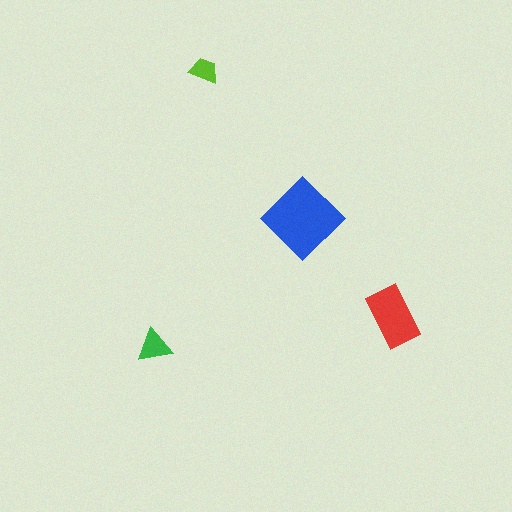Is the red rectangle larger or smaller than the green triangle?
Larger.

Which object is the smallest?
The lime trapezoid.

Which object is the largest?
The blue diamond.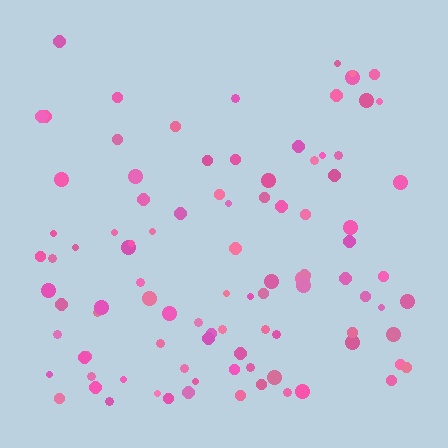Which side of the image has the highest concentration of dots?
The bottom.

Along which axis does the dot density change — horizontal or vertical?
Vertical.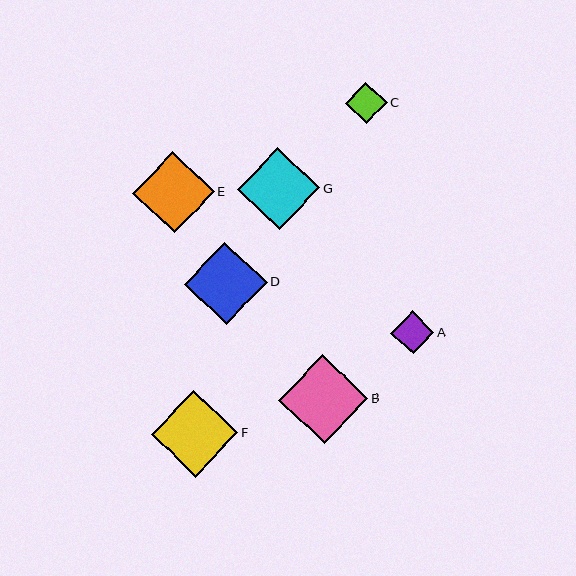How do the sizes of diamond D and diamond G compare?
Diamond D and diamond G are approximately the same size.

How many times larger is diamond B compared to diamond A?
Diamond B is approximately 2.0 times the size of diamond A.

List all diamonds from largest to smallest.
From largest to smallest: B, F, D, G, E, A, C.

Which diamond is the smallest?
Diamond C is the smallest with a size of approximately 41 pixels.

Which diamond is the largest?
Diamond B is the largest with a size of approximately 89 pixels.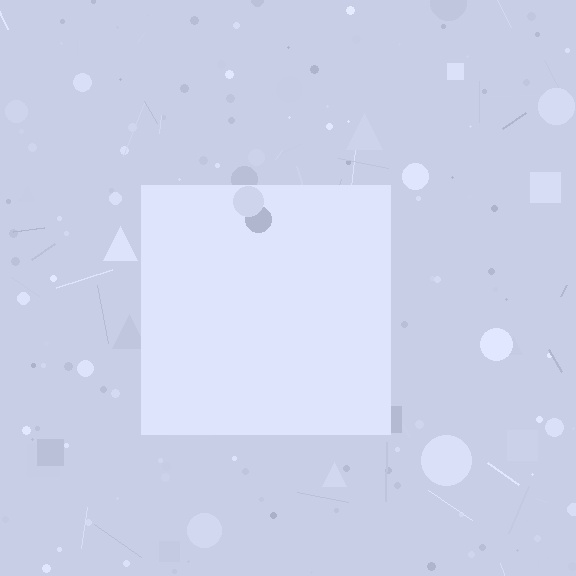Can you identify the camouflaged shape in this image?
The camouflaged shape is a square.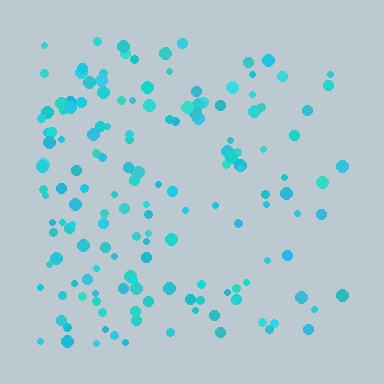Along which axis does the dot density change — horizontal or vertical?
Horizontal.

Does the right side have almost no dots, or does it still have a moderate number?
Still a moderate number, just noticeably fewer than the left.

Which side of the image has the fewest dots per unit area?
The right.